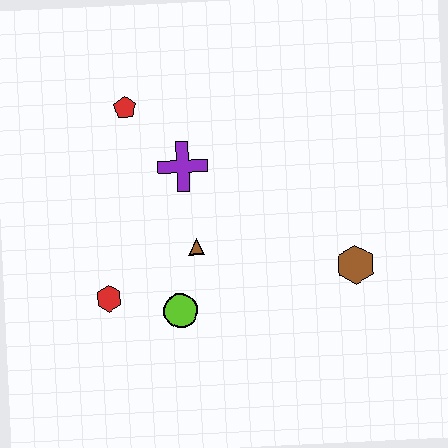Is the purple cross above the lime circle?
Yes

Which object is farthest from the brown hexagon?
The red pentagon is farthest from the brown hexagon.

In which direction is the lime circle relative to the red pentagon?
The lime circle is below the red pentagon.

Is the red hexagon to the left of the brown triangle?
Yes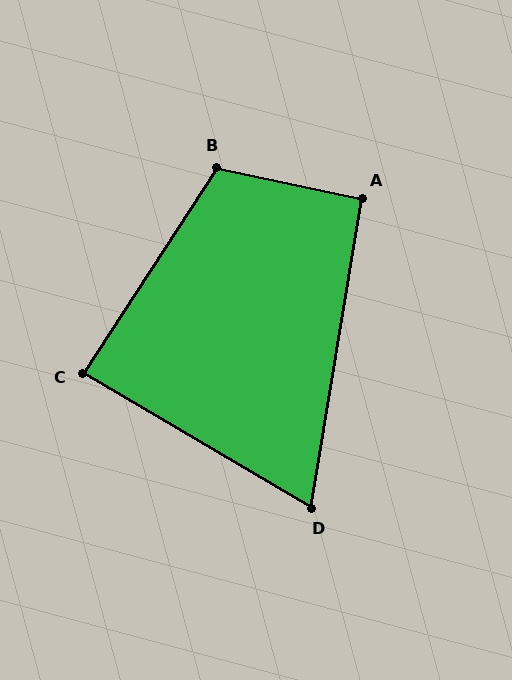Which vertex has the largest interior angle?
B, at approximately 111 degrees.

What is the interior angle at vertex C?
Approximately 87 degrees (approximately right).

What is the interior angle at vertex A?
Approximately 93 degrees (approximately right).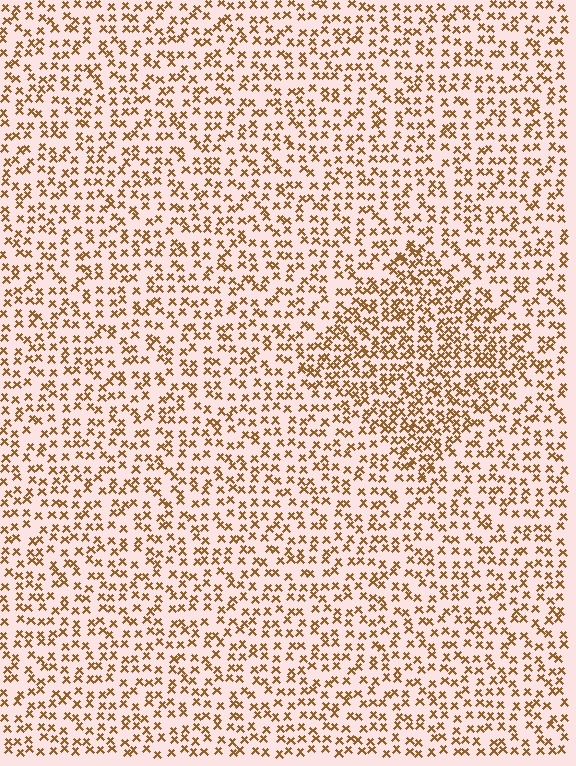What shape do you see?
I see a diamond.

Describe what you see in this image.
The image contains small brown elements arranged at two different densities. A diamond-shaped region is visible where the elements are more densely packed than the surrounding area.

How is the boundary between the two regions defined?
The boundary is defined by a change in element density (approximately 1.6x ratio). All elements are the same color, size, and shape.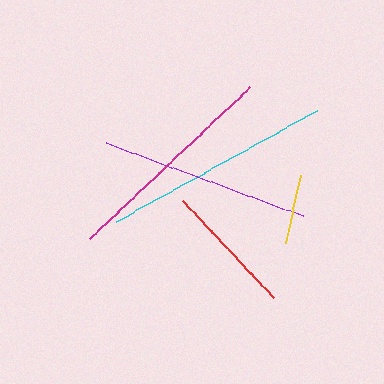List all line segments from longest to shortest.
From longest to shortest: cyan, magenta, purple, red, yellow.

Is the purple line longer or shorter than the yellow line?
The purple line is longer than the yellow line.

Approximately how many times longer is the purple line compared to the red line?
The purple line is approximately 1.6 times the length of the red line.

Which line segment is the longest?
The cyan line is the longest at approximately 230 pixels.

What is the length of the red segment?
The red segment is approximately 132 pixels long.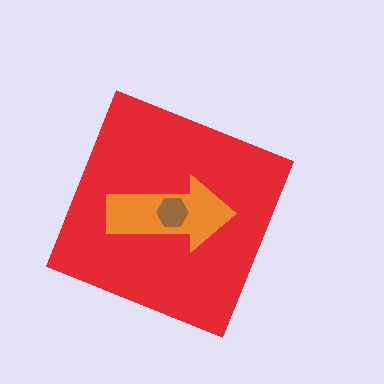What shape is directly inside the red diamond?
The orange arrow.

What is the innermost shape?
The brown hexagon.